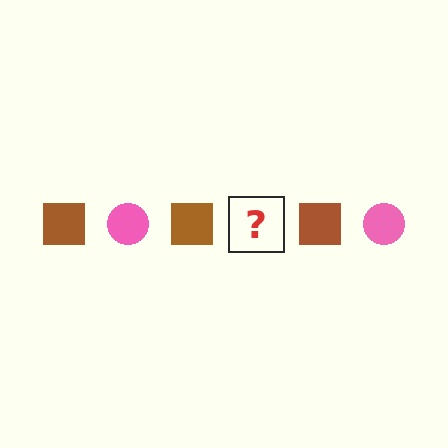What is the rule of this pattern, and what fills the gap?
The rule is that the pattern alternates between brown square and pink circle. The gap should be filled with a pink circle.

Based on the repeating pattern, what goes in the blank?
The blank should be a pink circle.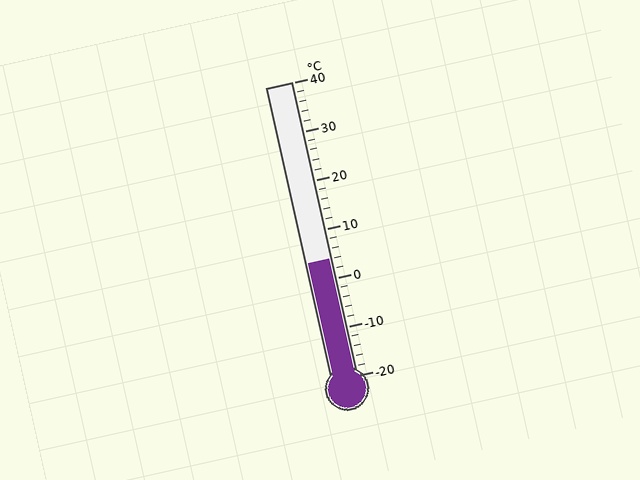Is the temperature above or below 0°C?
The temperature is above 0°C.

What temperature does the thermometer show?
The thermometer shows approximately 4°C.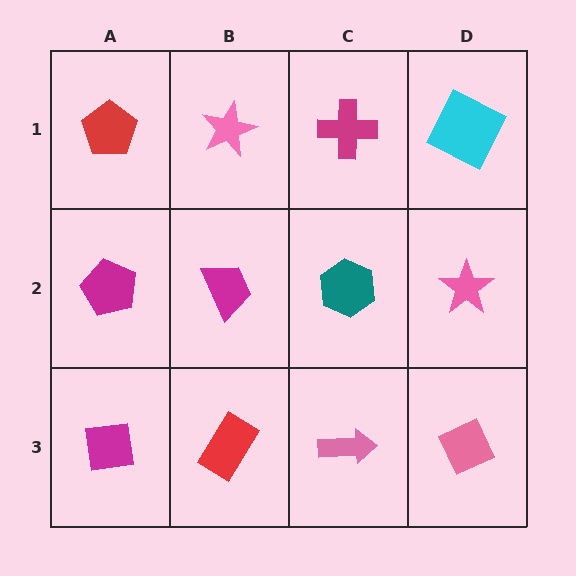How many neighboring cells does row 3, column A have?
2.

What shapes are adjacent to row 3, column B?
A magenta trapezoid (row 2, column B), a magenta square (row 3, column A), a pink arrow (row 3, column C).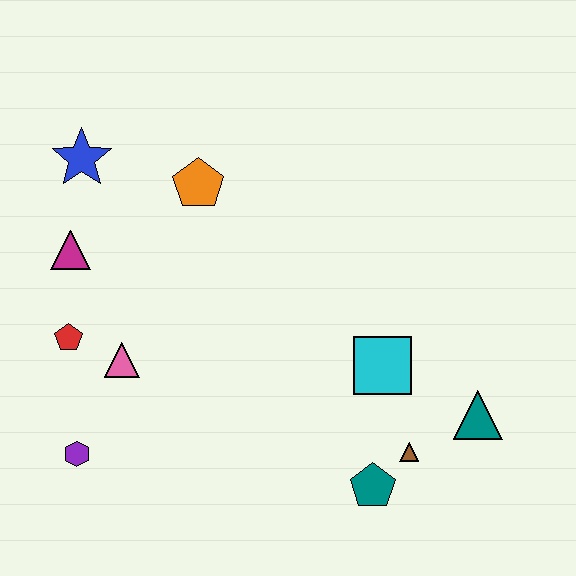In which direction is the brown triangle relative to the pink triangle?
The brown triangle is to the right of the pink triangle.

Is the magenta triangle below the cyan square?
No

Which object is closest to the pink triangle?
The red pentagon is closest to the pink triangle.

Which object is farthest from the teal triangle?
The blue star is farthest from the teal triangle.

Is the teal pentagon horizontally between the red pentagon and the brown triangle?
Yes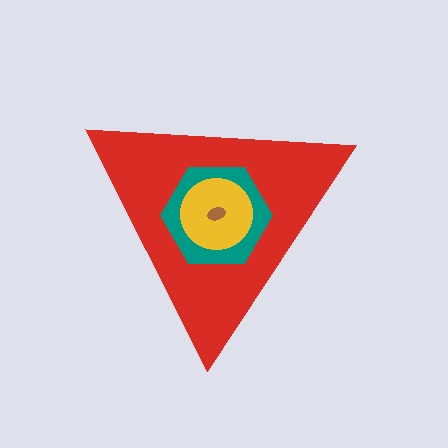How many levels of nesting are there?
4.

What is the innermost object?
The brown ellipse.